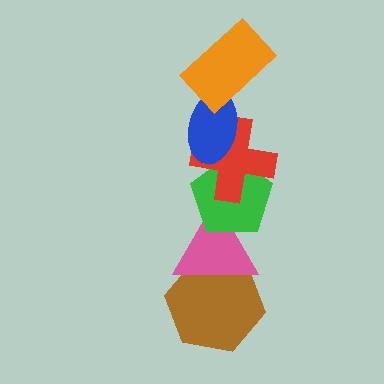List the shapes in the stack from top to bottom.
From top to bottom: the orange rectangle, the blue ellipse, the red cross, the green pentagon, the pink triangle, the brown hexagon.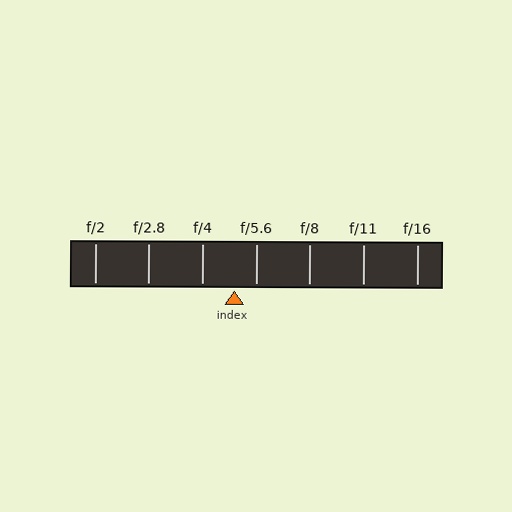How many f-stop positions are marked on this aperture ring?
There are 7 f-stop positions marked.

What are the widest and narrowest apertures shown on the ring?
The widest aperture shown is f/2 and the narrowest is f/16.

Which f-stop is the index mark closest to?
The index mark is closest to f/5.6.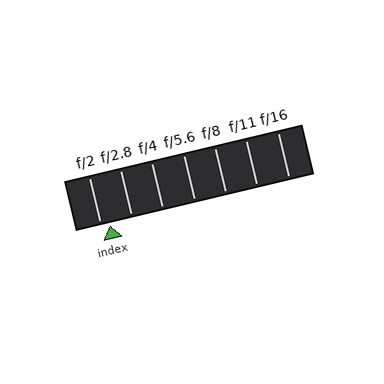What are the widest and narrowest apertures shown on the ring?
The widest aperture shown is f/2 and the narrowest is f/16.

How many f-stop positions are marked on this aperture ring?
There are 7 f-stop positions marked.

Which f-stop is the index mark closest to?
The index mark is closest to f/2.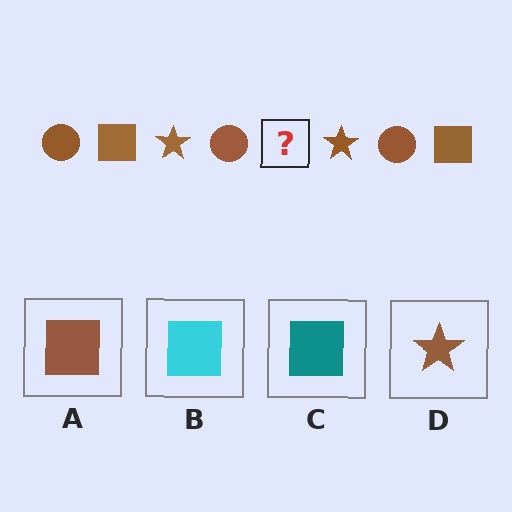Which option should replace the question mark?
Option A.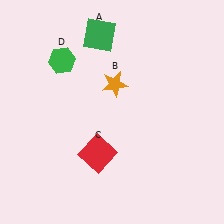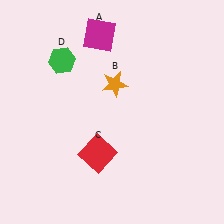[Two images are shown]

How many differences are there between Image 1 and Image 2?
There is 1 difference between the two images.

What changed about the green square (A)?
In Image 1, A is green. In Image 2, it changed to magenta.